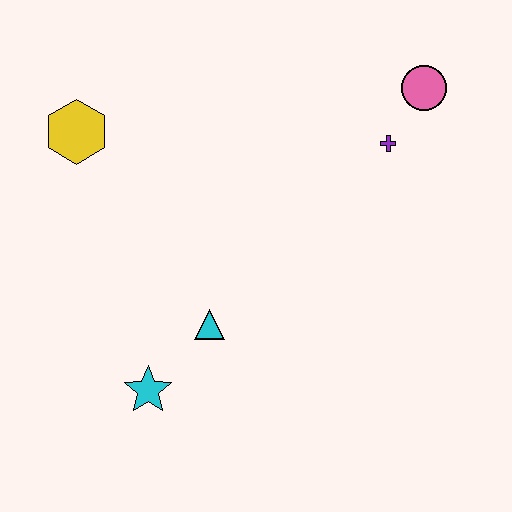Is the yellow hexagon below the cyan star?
No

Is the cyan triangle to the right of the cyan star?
Yes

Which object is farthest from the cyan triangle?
The pink circle is farthest from the cyan triangle.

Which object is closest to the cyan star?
The cyan triangle is closest to the cyan star.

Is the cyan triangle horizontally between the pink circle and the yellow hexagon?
Yes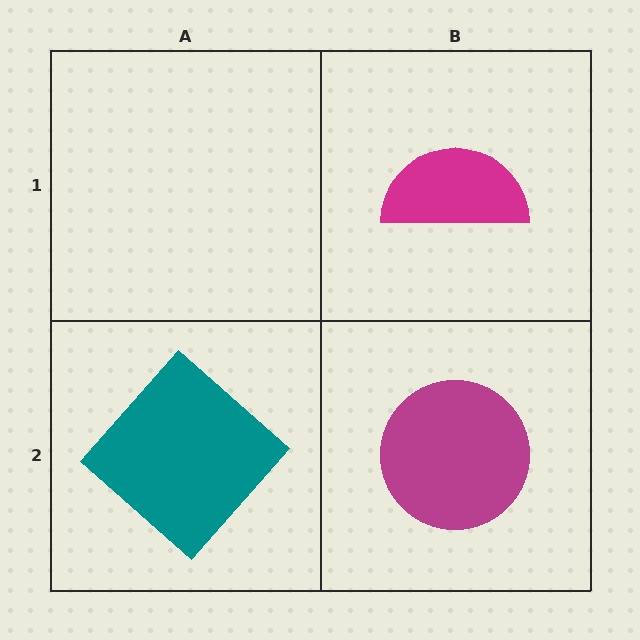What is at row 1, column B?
A magenta semicircle.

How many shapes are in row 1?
1 shape.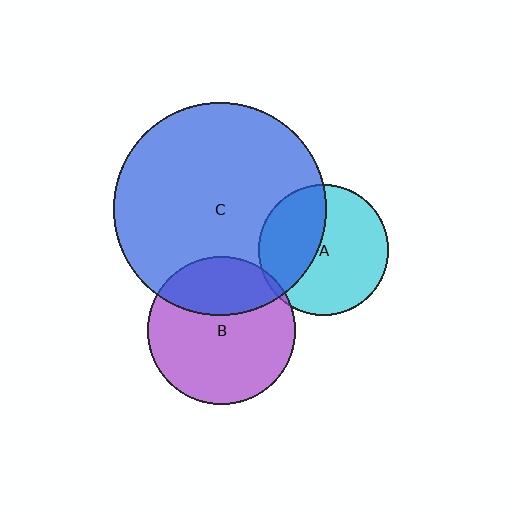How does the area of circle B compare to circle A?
Approximately 1.3 times.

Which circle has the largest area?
Circle C (blue).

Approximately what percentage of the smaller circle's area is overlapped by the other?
Approximately 30%.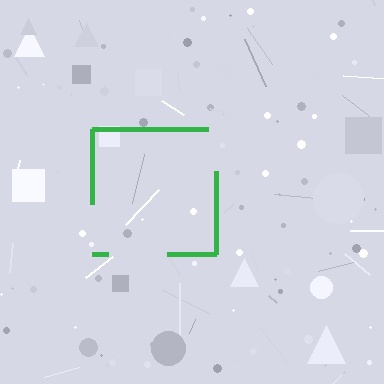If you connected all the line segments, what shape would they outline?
They would outline a square.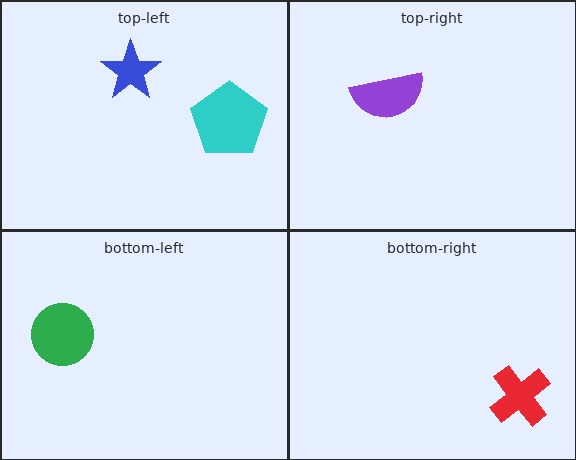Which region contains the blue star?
The top-left region.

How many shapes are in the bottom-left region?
1.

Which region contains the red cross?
The bottom-right region.